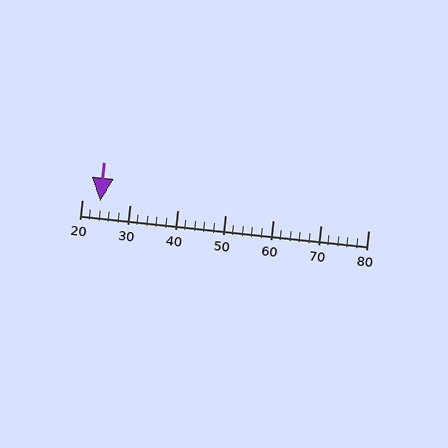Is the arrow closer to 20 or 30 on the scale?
The arrow is closer to 20.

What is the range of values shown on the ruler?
The ruler shows values from 20 to 80.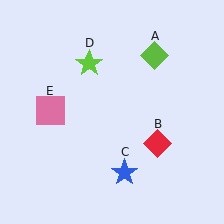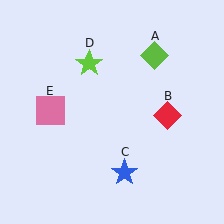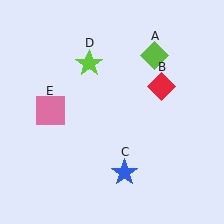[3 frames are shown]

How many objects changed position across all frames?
1 object changed position: red diamond (object B).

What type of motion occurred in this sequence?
The red diamond (object B) rotated counterclockwise around the center of the scene.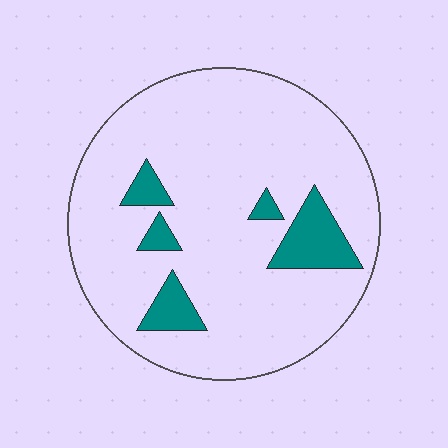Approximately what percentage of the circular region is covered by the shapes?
Approximately 10%.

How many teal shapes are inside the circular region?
5.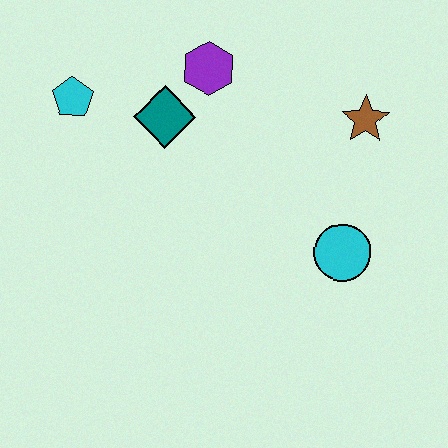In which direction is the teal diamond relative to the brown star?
The teal diamond is to the left of the brown star.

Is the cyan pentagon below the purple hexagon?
Yes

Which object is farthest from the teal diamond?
The cyan circle is farthest from the teal diamond.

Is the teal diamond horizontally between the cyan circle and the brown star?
No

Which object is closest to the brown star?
The cyan circle is closest to the brown star.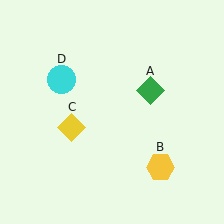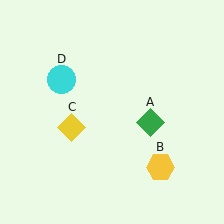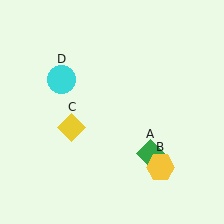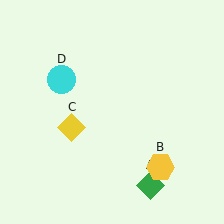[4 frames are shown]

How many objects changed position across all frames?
1 object changed position: green diamond (object A).